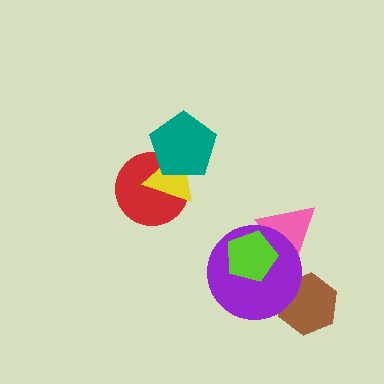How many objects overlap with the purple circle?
3 objects overlap with the purple circle.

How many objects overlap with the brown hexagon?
1 object overlaps with the brown hexagon.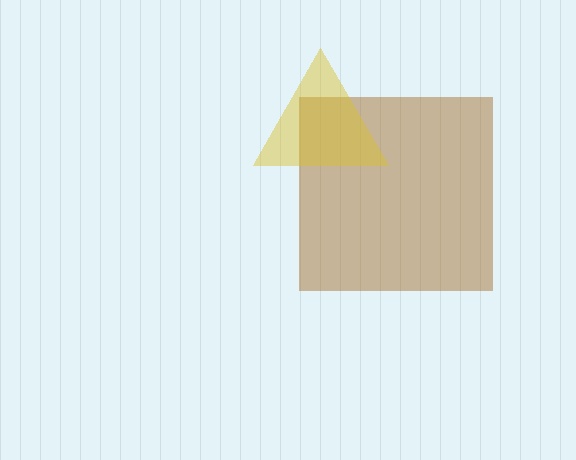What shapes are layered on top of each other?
The layered shapes are: a brown square, a yellow triangle.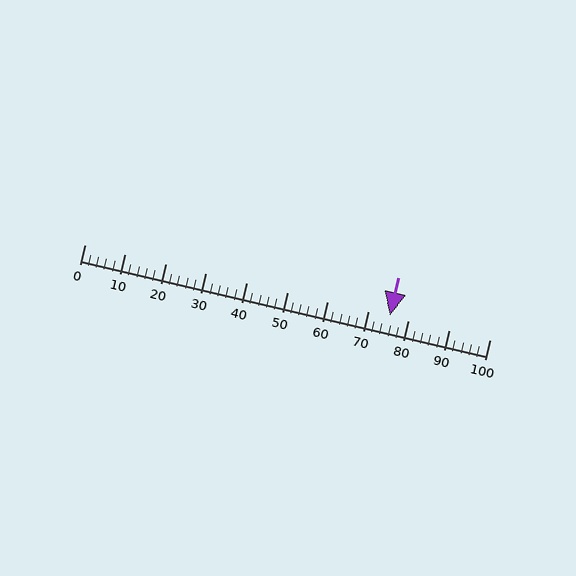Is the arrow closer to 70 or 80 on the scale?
The arrow is closer to 80.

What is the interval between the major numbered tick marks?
The major tick marks are spaced 10 units apart.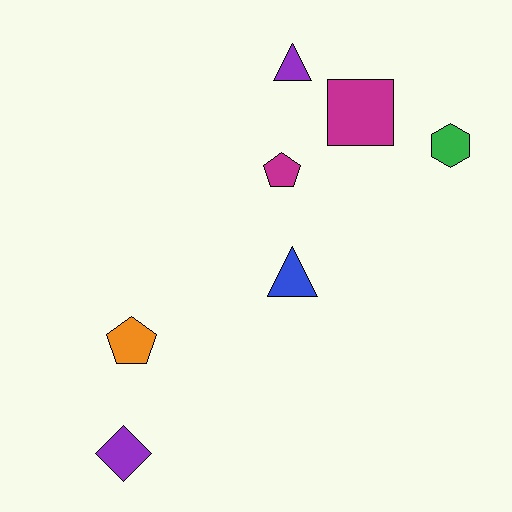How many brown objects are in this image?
There are no brown objects.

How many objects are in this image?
There are 7 objects.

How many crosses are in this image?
There are no crosses.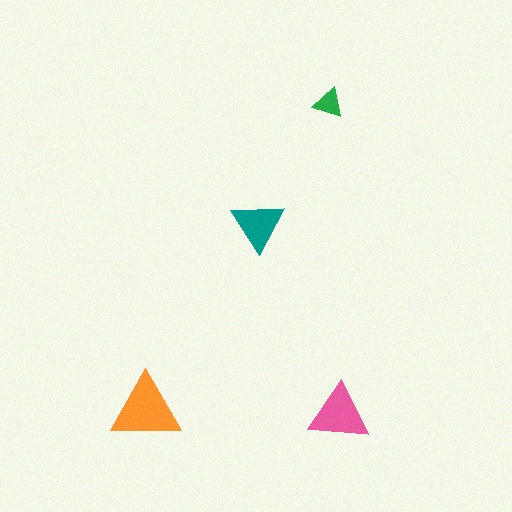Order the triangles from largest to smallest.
the orange one, the pink one, the teal one, the green one.